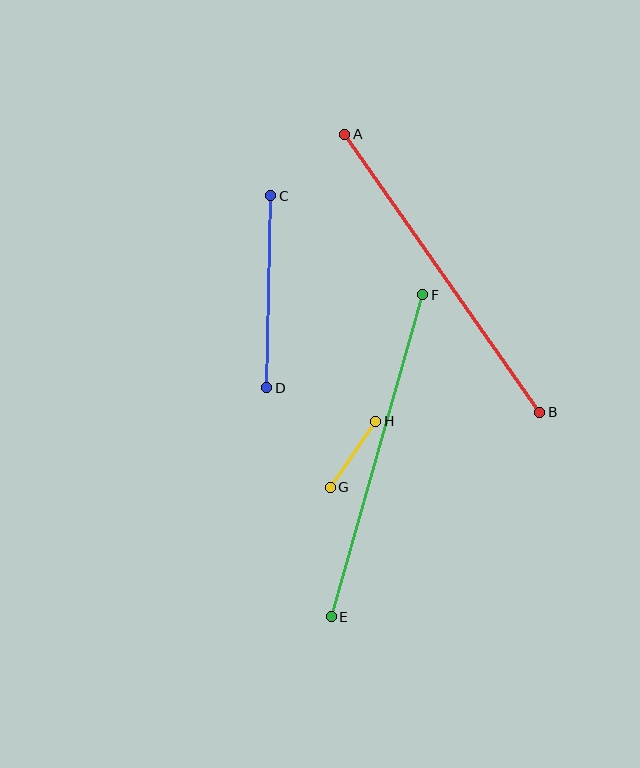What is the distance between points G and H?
The distance is approximately 80 pixels.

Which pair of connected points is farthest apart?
Points A and B are farthest apart.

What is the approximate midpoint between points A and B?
The midpoint is at approximately (442, 273) pixels.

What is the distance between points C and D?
The distance is approximately 192 pixels.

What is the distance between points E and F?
The distance is approximately 335 pixels.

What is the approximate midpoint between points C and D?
The midpoint is at approximately (269, 292) pixels.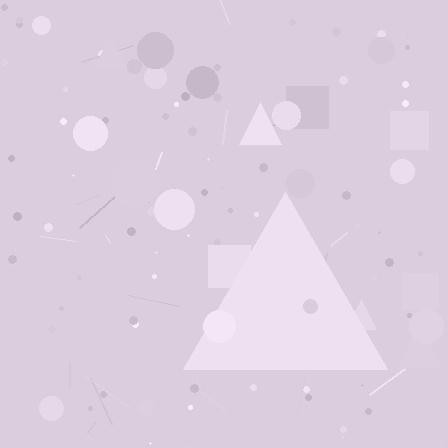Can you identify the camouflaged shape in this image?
The camouflaged shape is a triangle.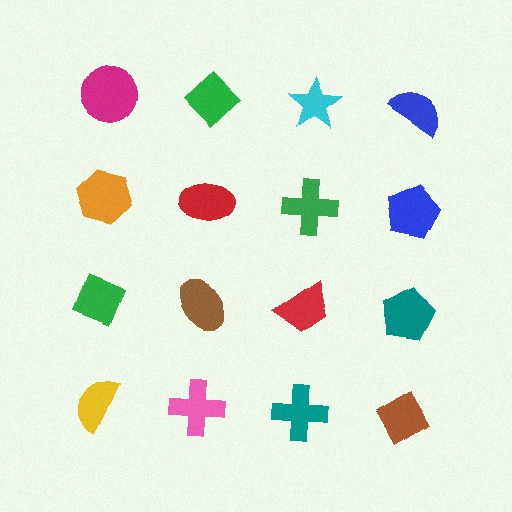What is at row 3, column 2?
A brown ellipse.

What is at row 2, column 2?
A red ellipse.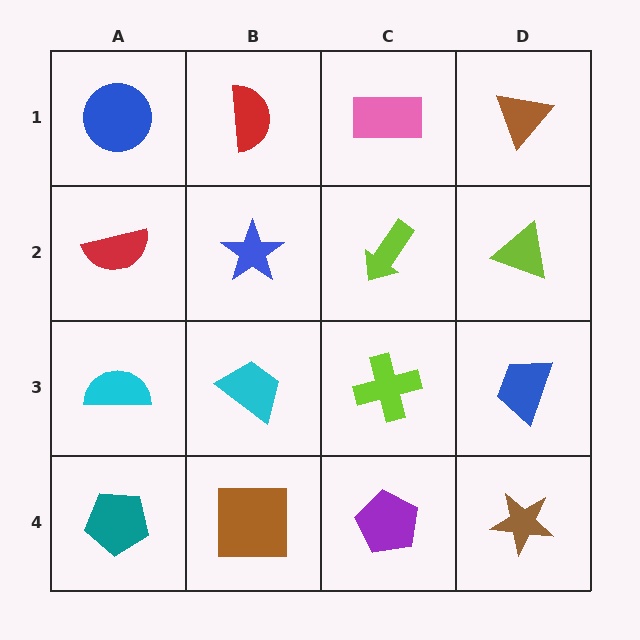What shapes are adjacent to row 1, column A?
A red semicircle (row 2, column A), a red semicircle (row 1, column B).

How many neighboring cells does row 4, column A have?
2.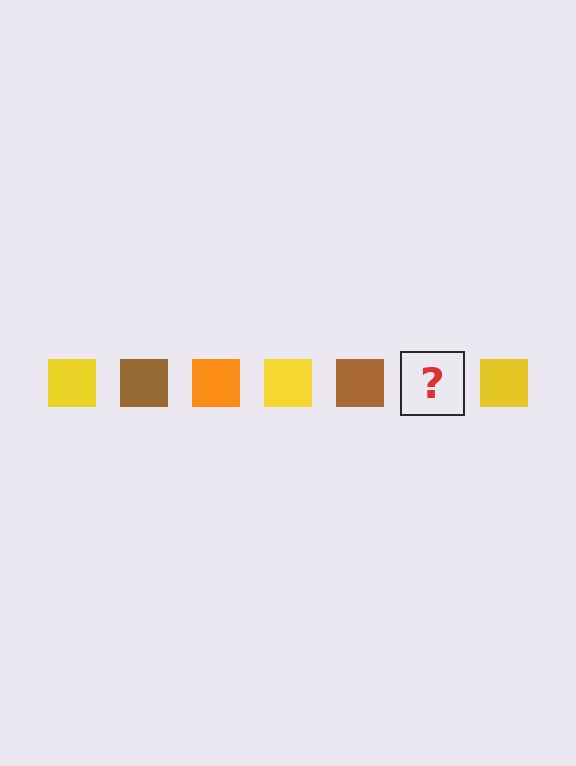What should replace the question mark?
The question mark should be replaced with an orange square.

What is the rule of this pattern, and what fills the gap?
The rule is that the pattern cycles through yellow, brown, orange squares. The gap should be filled with an orange square.